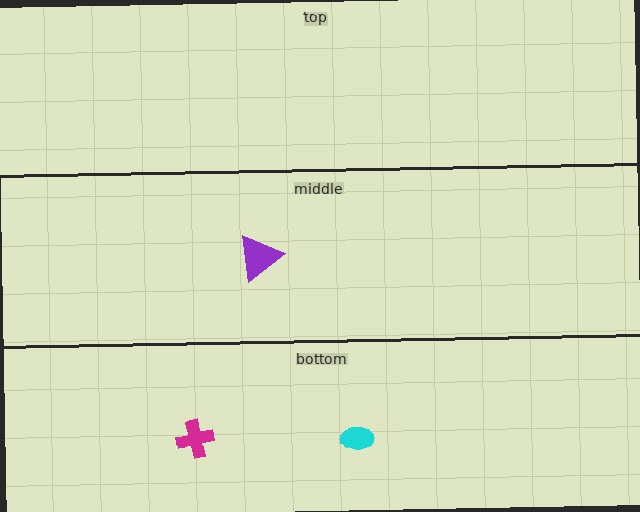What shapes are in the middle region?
The purple triangle.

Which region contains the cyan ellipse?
The bottom region.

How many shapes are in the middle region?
1.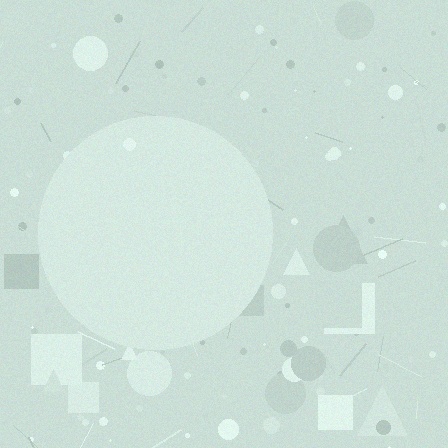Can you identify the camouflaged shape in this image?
The camouflaged shape is a circle.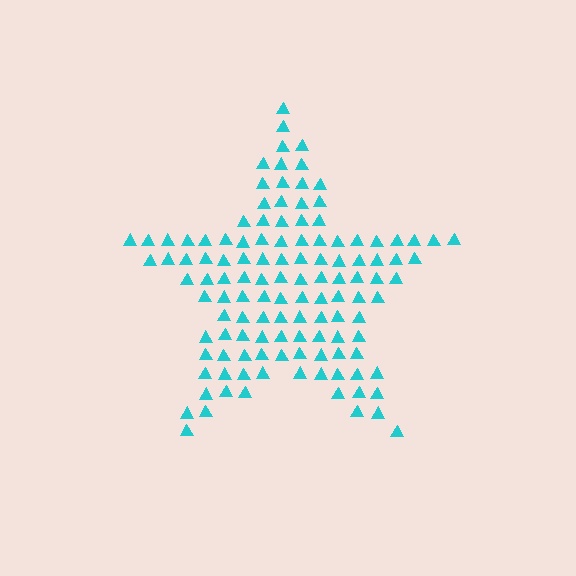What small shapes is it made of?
It is made of small triangles.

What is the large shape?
The large shape is a star.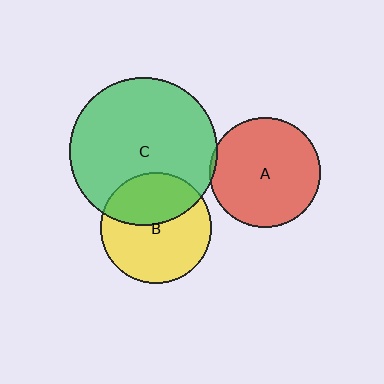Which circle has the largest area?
Circle C (green).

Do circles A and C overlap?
Yes.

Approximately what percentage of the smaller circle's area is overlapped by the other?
Approximately 5%.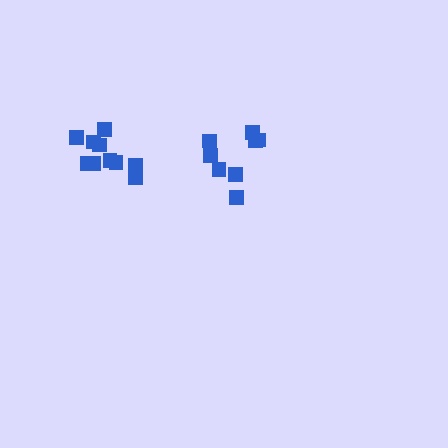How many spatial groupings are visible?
There are 2 spatial groupings.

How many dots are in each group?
Group 1: 8 dots, Group 2: 10 dots (18 total).